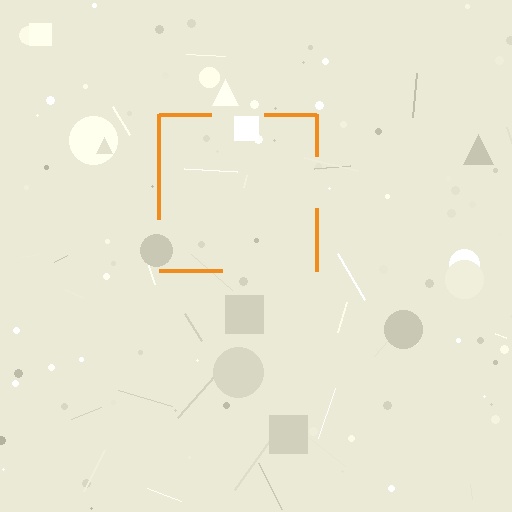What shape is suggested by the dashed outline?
The dashed outline suggests a square.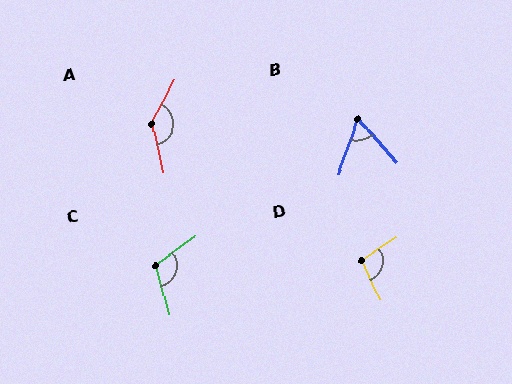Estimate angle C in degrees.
Approximately 111 degrees.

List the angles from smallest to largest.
B (61°), D (99°), C (111°), A (139°).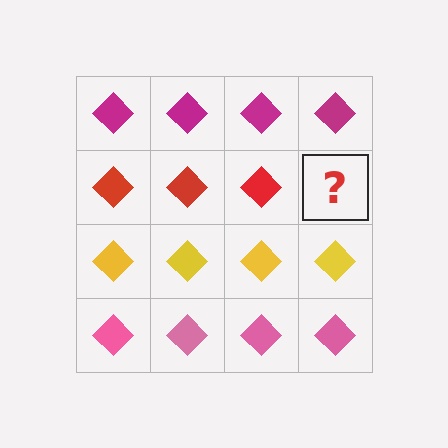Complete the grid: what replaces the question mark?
The question mark should be replaced with a red diamond.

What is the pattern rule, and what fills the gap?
The rule is that each row has a consistent color. The gap should be filled with a red diamond.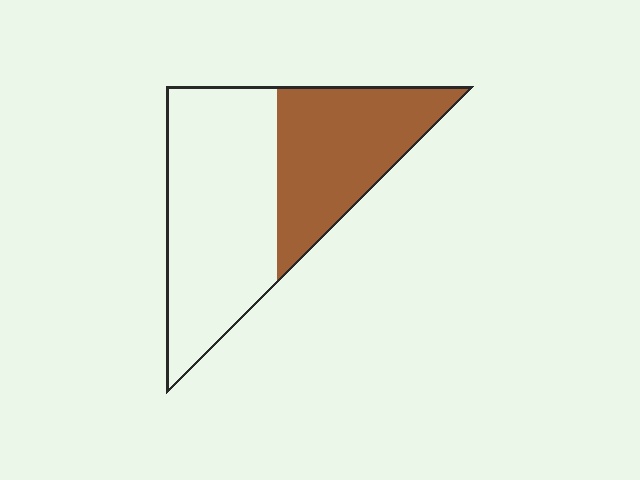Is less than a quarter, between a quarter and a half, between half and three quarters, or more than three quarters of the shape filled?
Between a quarter and a half.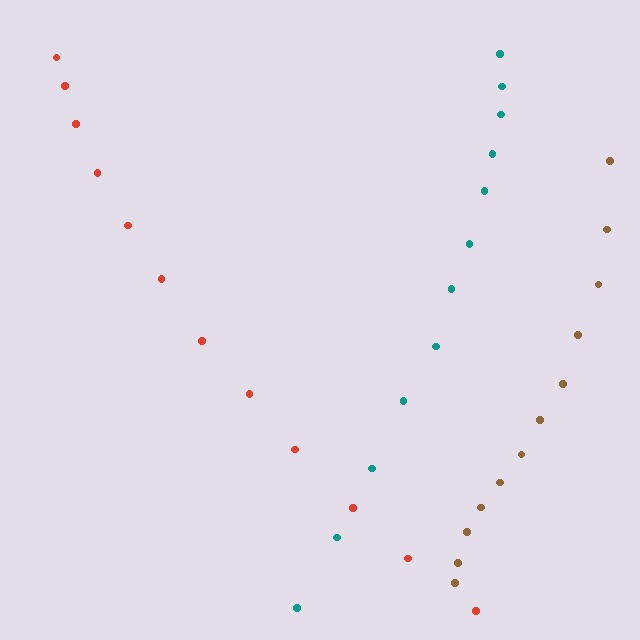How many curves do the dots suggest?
There are 3 distinct paths.